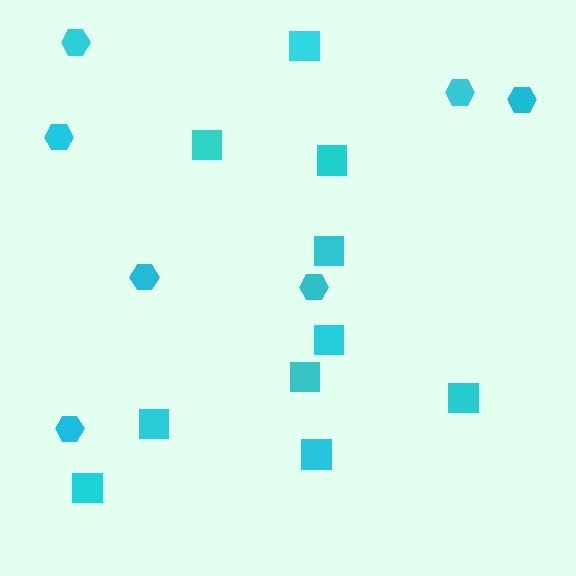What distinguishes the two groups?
There are 2 groups: one group of hexagons (7) and one group of squares (10).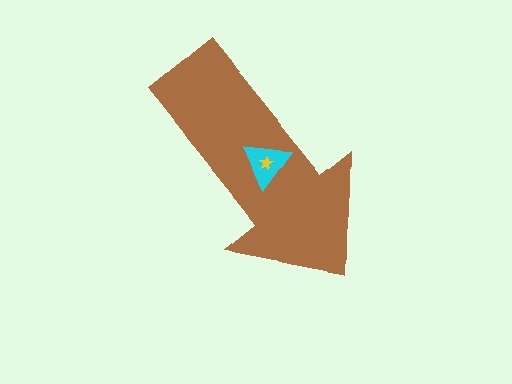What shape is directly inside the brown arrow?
The cyan triangle.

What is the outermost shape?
The brown arrow.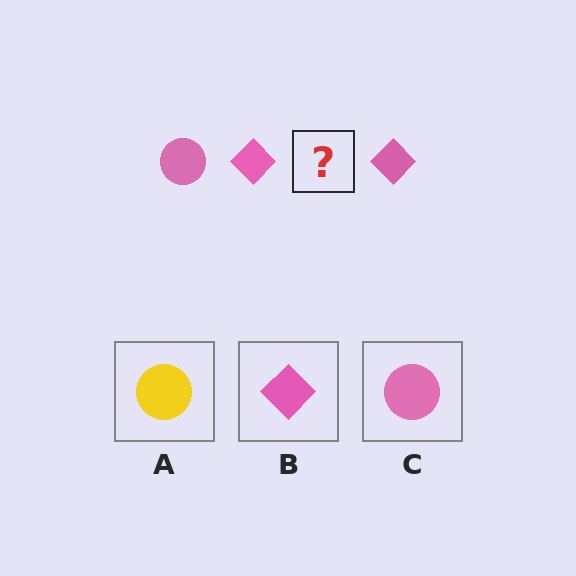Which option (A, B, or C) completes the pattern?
C.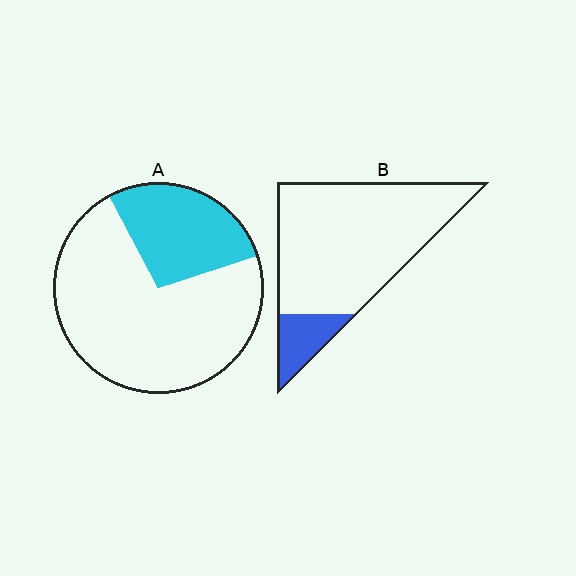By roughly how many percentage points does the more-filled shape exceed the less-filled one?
By roughly 15 percentage points (A over B).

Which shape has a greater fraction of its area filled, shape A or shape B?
Shape A.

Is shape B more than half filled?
No.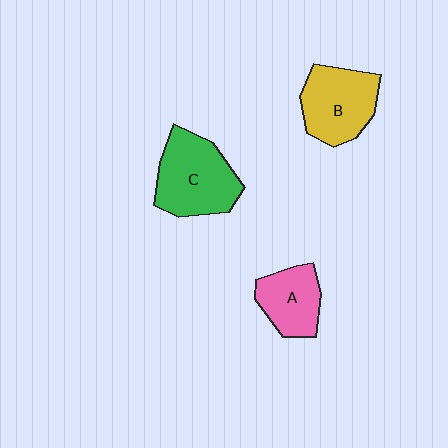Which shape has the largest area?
Shape C (green).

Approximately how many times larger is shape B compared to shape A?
Approximately 1.3 times.